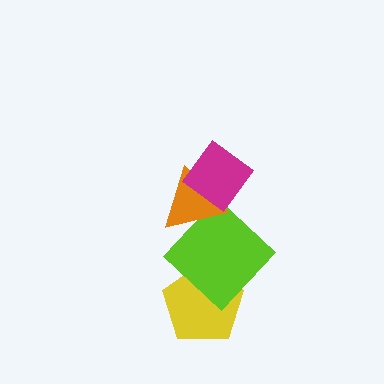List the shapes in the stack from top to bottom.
From top to bottom: the magenta diamond, the orange triangle, the lime diamond, the yellow pentagon.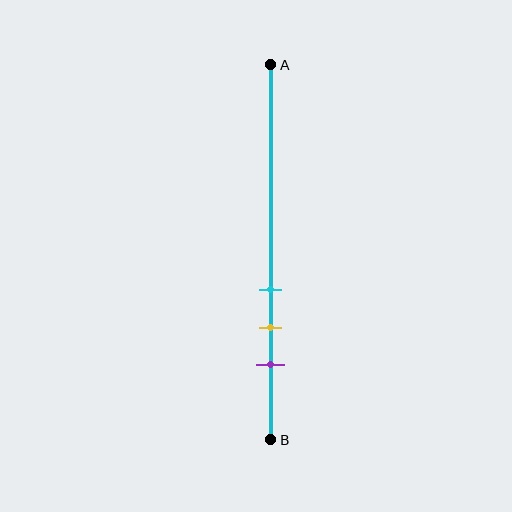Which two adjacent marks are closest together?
The cyan and yellow marks are the closest adjacent pair.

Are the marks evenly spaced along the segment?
Yes, the marks are approximately evenly spaced.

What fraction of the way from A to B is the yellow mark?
The yellow mark is approximately 70% (0.7) of the way from A to B.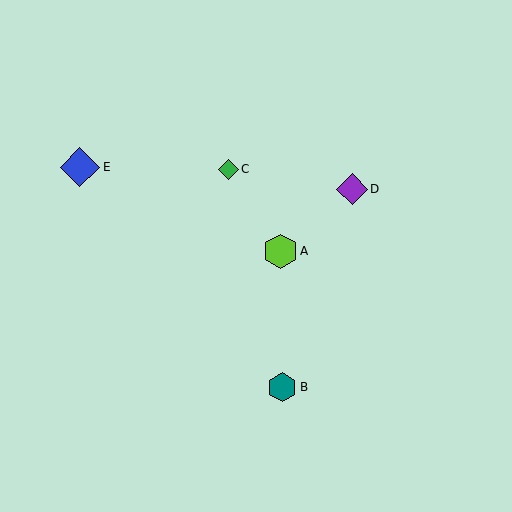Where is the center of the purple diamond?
The center of the purple diamond is at (352, 189).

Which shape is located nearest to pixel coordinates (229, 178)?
The green diamond (labeled C) at (228, 169) is nearest to that location.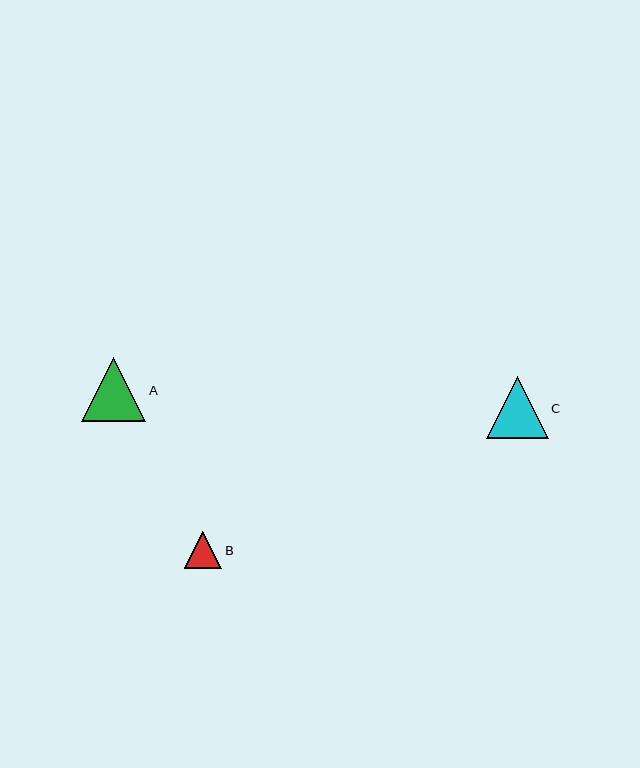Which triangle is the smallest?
Triangle B is the smallest with a size of approximately 37 pixels.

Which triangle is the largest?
Triangle A is the largest with a size of approximately 64 pixels.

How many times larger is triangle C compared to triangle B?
Triangle C is approximately 1.6 times the size of triangle B.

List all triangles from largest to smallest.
From largest to smallest: A, C, B.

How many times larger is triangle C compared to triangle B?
Triangle C is approximately 1.6 times the size of triangle B.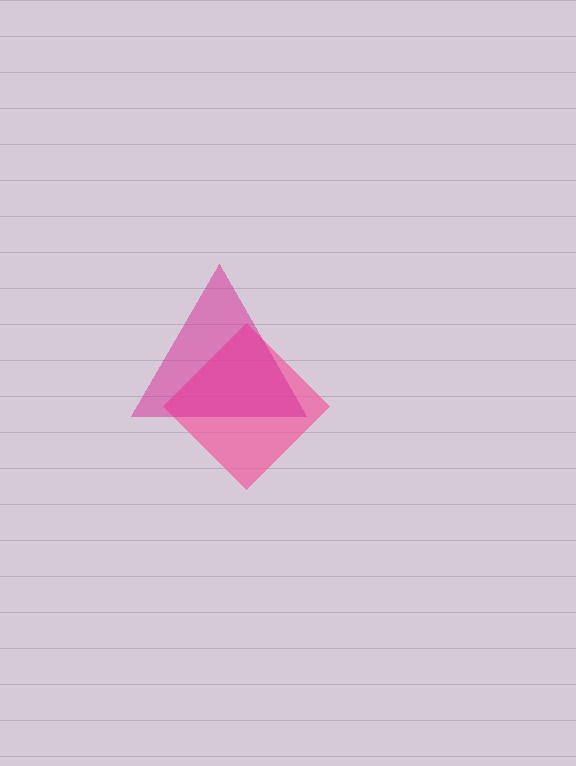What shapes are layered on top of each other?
The layered shapes are: a pink diamond, a magenta triangle.